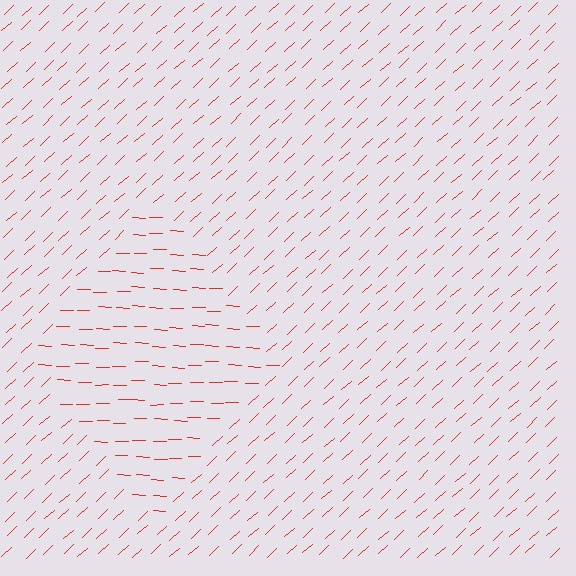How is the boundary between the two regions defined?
The boundary is defined purely by a change in line orientation (approximately 45 degrees difference). All lines are the same color and thickness.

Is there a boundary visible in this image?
Yes, there is a texture boundary formed by a change in line orientation.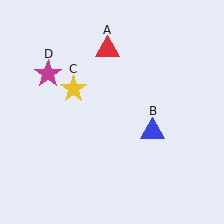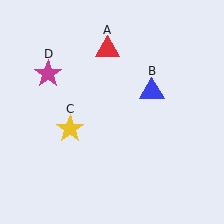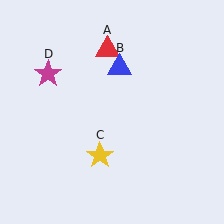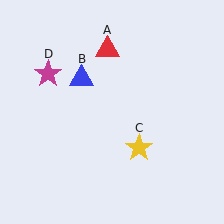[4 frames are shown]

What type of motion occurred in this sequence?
The blue triangle (object B), yellow star (object C) rotated counterclockwise around the center of the scene.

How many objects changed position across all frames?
2 objects changed position: blue triangle (object B), yellow star (object C).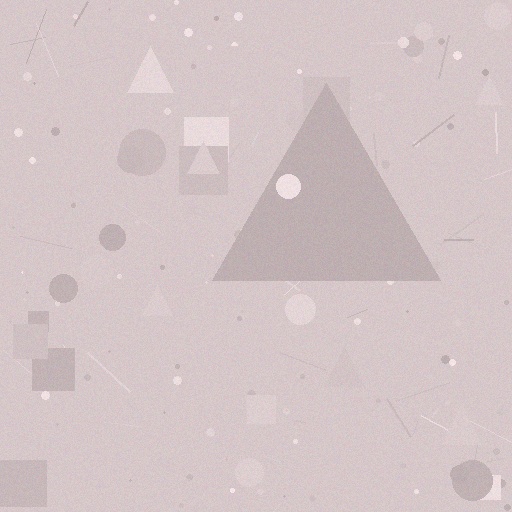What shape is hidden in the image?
A triangle is hidden in the image.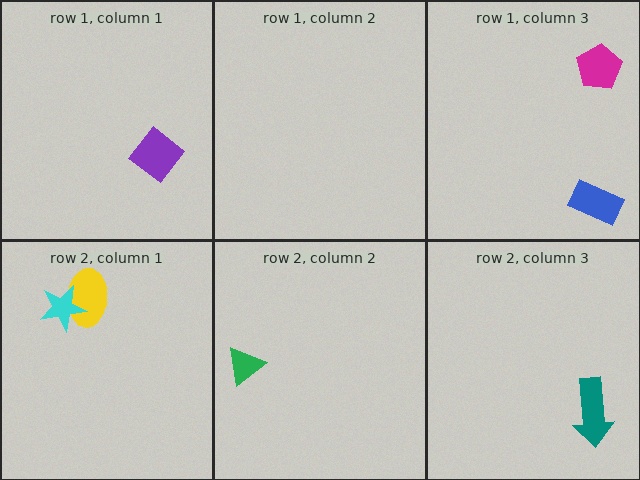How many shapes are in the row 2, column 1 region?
2.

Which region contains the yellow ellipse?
The row 2, column 1 region.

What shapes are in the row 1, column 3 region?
The blue rectangle, the magenta pentagon.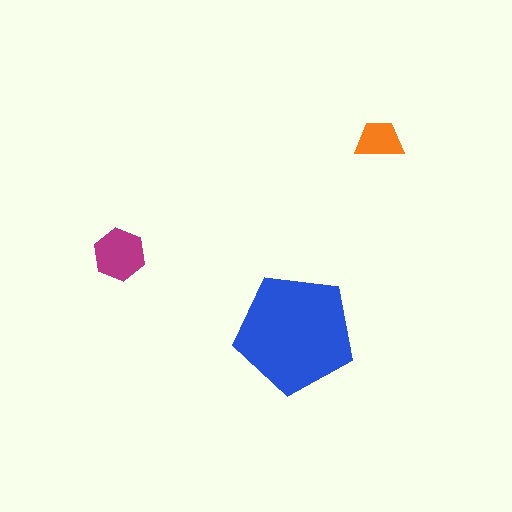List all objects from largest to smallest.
The blue pentagon, the magenta hexagon, the orange trapezoid.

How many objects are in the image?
There are 3 objects in the image.